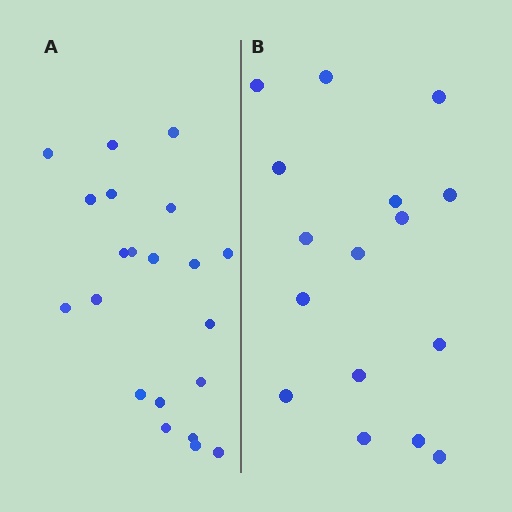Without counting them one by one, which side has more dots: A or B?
Region A (the left region) has more dots.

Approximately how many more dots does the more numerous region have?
Region A has about 5 more dots than region B.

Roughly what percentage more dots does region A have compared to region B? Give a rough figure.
About 30% more.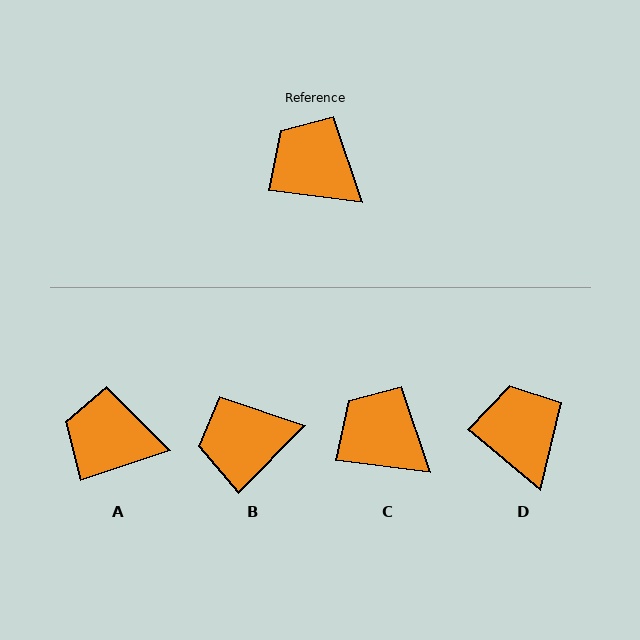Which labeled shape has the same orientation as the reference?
C.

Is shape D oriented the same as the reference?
No, it is off by about 32 degrees.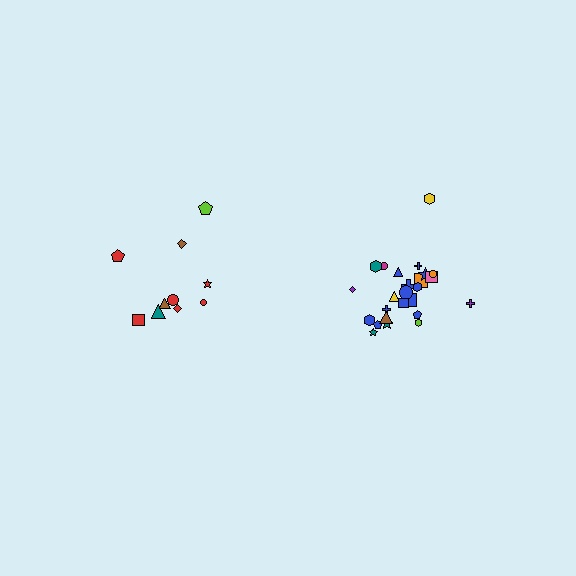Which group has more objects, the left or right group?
The right group.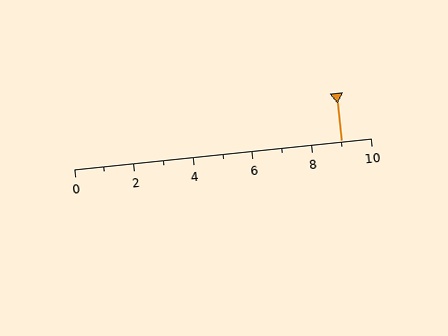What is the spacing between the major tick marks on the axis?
The major ticks are spaced 2 apart.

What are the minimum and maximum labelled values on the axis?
The axis runs from 0 to 10.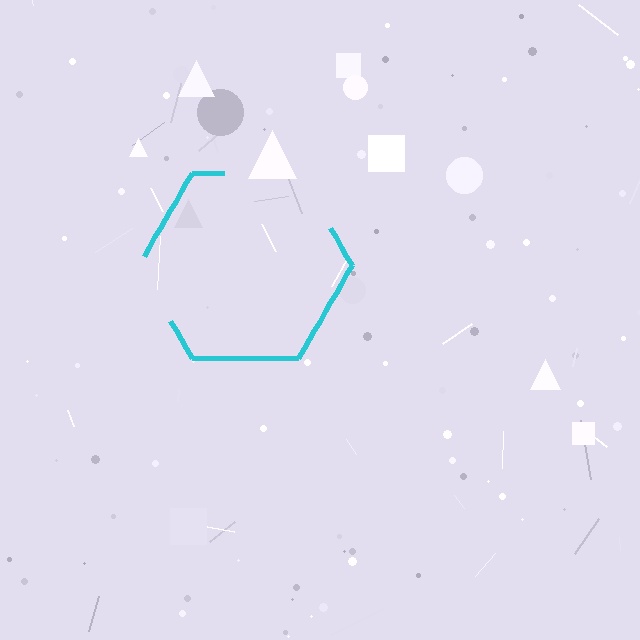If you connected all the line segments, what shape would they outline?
They would outline a hexagon.